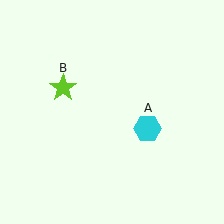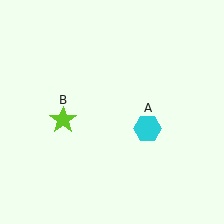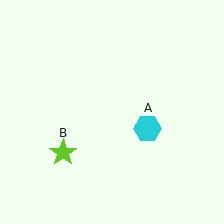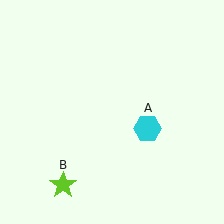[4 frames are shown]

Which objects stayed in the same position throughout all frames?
Cyan hexagon (object A) remained stationary.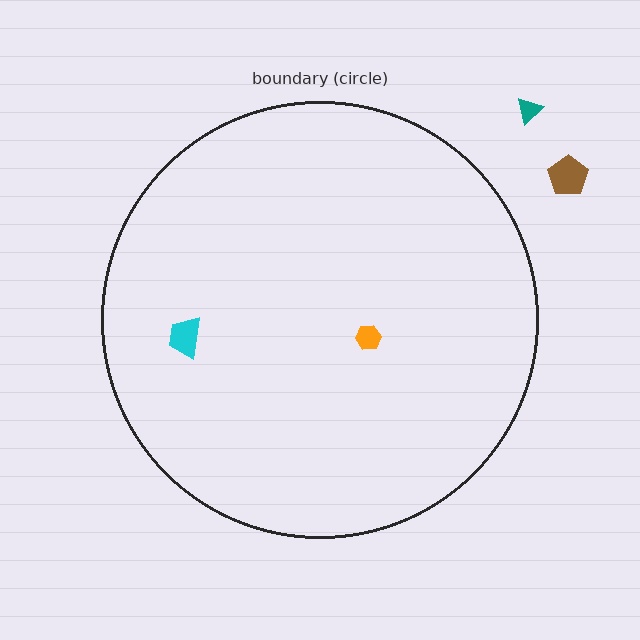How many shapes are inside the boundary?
2 inside, 2 outside.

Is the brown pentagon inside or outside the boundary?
Outside.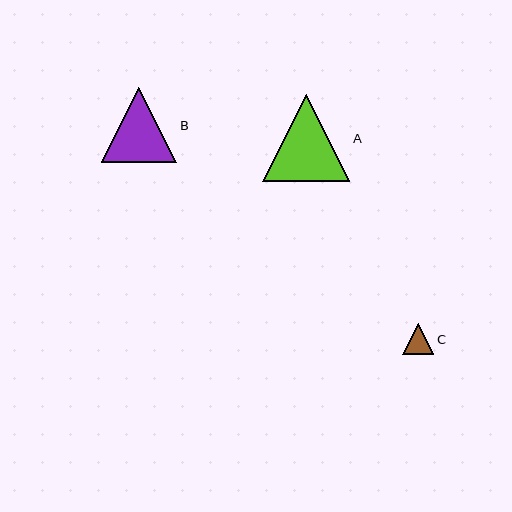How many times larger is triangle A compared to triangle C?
Triangle A is approximately 2.8 times the size of triangle C.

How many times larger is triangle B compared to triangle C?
Triangle B is approximately 2.4 times the size of triangle C.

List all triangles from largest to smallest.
From largest to smallest: A, B, C.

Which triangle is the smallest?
Triangle C is the smallest with a size of approximately 31 pixels.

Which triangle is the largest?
Triangle A is the largest with a size of approximately 88 pixels.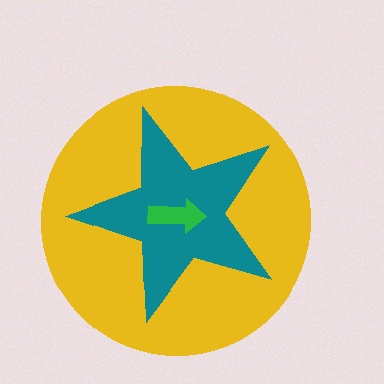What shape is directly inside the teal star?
The green arrow.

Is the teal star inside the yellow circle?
Yes.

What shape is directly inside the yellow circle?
The teal star.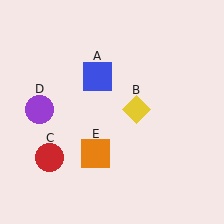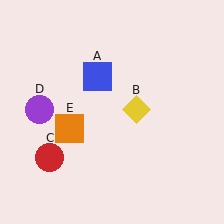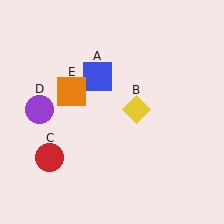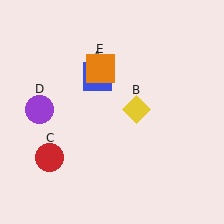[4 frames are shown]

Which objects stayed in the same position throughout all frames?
Blue square (object A) and yellow diamond (object B) and red circle (object C) and purple circle (object D) remained stationary.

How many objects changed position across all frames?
1 object changed position: orange square (object E).